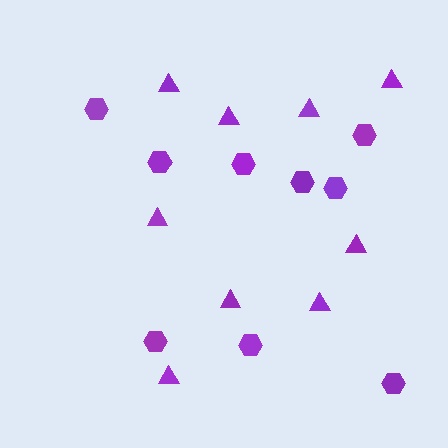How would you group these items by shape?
There are 2 groups: one group of triangles (9) and one group of hexagons (9).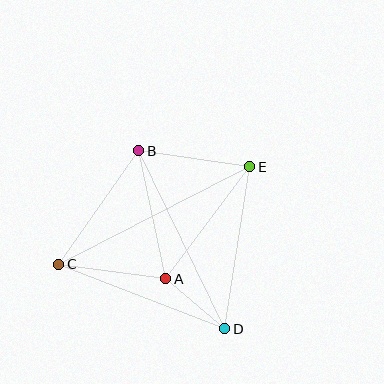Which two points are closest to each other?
Points A and D are closest to each other.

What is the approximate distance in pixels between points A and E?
The distance between A and E is approximately 140 pixels.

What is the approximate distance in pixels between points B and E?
The distance between B and E is approximately 112 pixels.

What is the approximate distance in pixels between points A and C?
The distance between A and C is approximately 108 pixels.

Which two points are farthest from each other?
Points C and E are farthest from each other.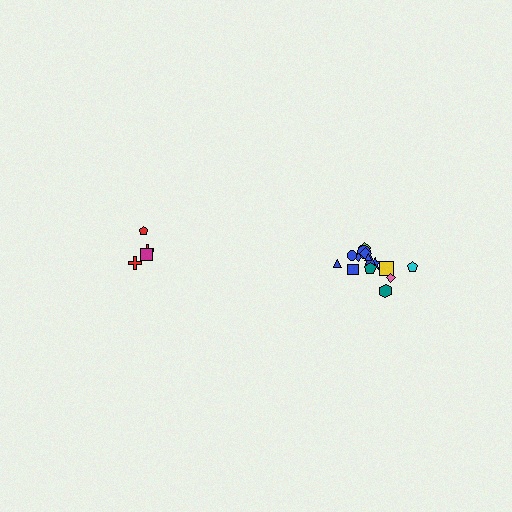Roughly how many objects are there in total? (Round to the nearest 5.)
Roughly 20 objects in total.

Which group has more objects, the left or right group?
The right group.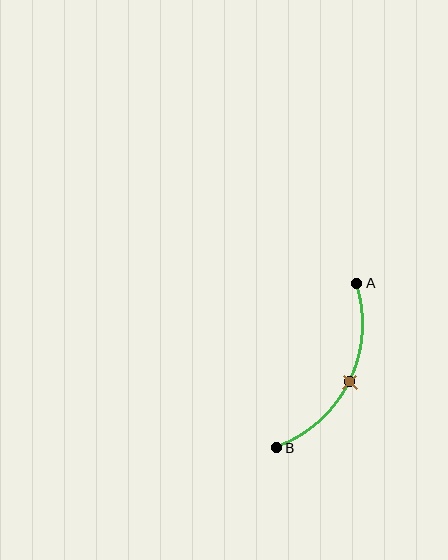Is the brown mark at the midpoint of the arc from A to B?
Yes. The brown mark lies on the arc at equal arc-length from both A and B — it is the arc midpoint.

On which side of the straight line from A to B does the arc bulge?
The arc bulges to the right of the straight line connecting A and B.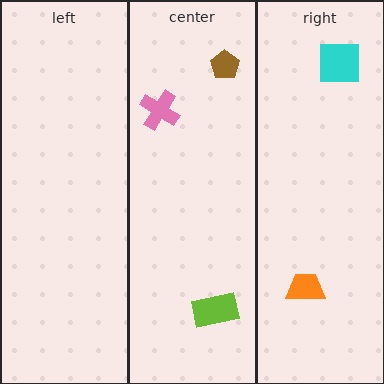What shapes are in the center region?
The lime rectangle, the brown pentagon, the pink cross.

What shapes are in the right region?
The orange trapezoid, the cyan square.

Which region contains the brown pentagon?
The center region.